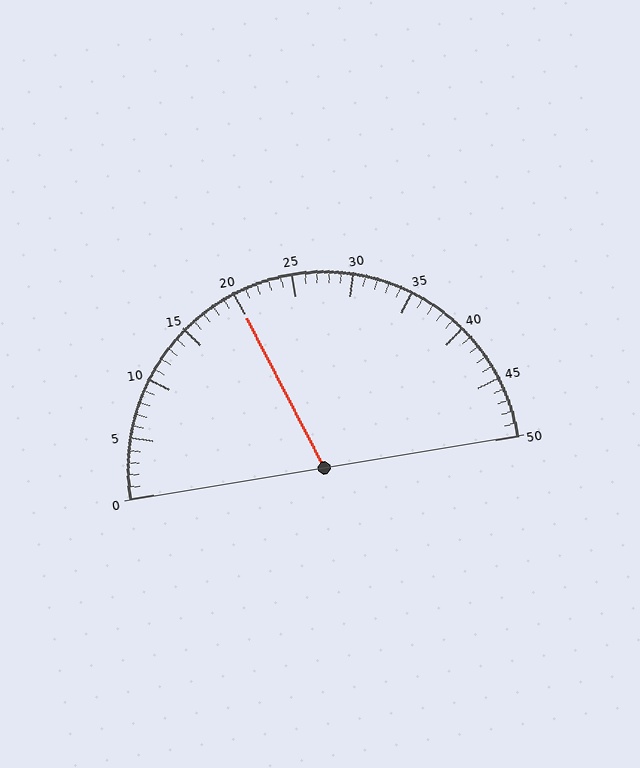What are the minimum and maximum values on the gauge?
The gauge ranges from 0 to 50.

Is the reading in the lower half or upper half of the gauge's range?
The reading is in the lower half of the range (0 to 50).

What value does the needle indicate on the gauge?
The needle indicates approximately 20.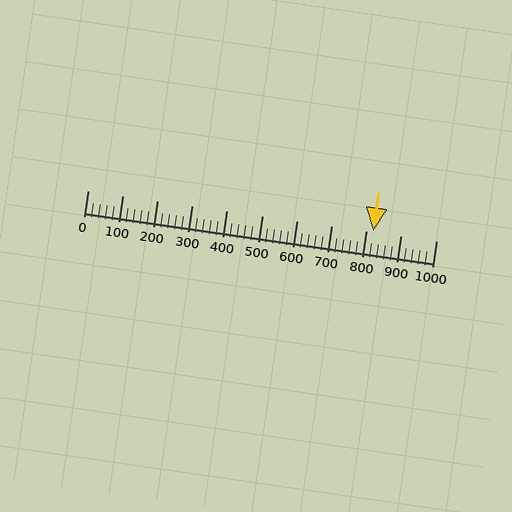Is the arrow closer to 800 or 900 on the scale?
The arrow is closer to 800.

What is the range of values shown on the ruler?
The ruler shows values from 0 to 1000.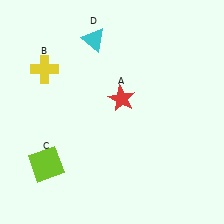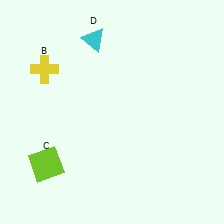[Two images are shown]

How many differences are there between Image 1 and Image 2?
There is 1 difference between the two images.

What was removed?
The red star (A) was removed in Image 2.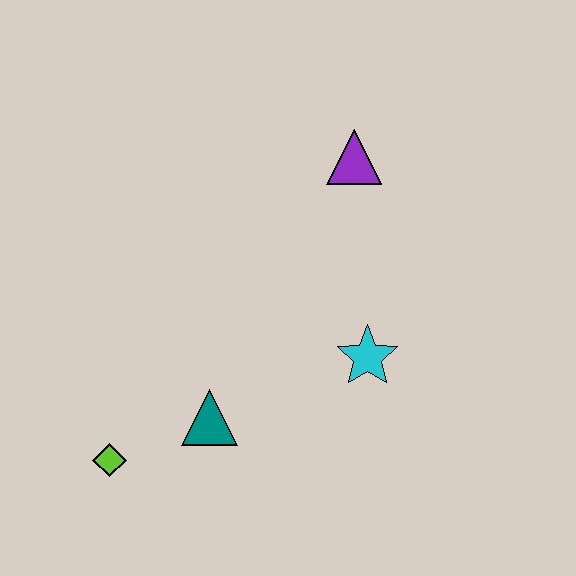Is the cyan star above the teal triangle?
Yes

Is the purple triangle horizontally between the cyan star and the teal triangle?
Yes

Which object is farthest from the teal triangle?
The purple triangle is farthest from the teal triangle.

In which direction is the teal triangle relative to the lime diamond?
The teal triangle is to the right of the lime diamond.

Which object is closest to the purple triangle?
The cyan star is closest to the purple triangle.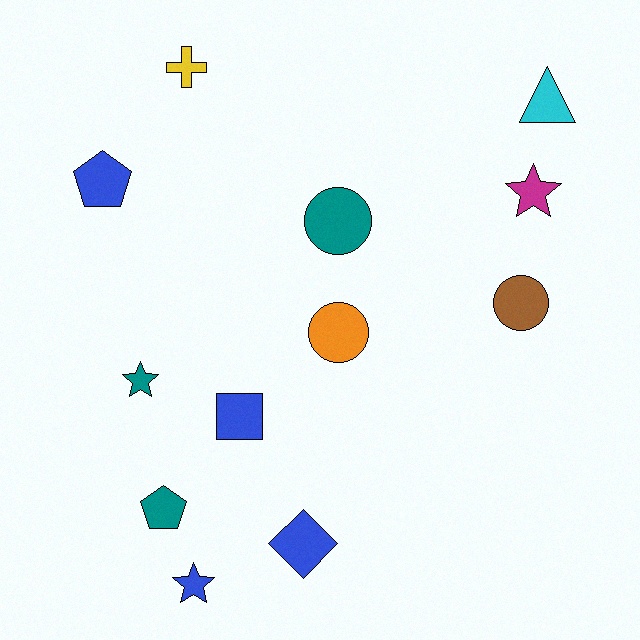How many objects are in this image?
There are 12 objects.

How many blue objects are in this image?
There are 4 blue objects.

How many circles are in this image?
There are 3 circles.